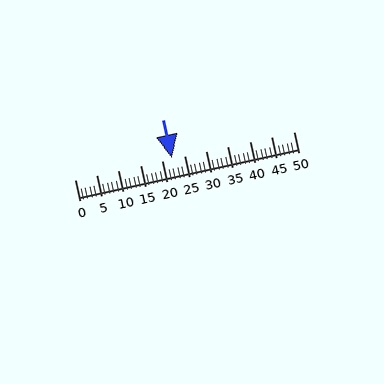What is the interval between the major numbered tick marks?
The major tick marks are spaced 5 units apart.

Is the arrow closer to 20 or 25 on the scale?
The arrow is closer to 20.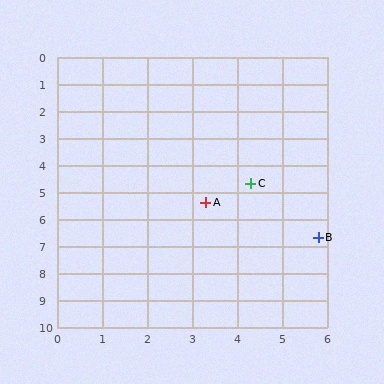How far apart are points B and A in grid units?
Points B and A are about 2.8 grid units apart.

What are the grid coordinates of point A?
Point A is at approximately (3.3, 5.4).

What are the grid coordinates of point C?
Point C is at approximately (4.3, 4.7).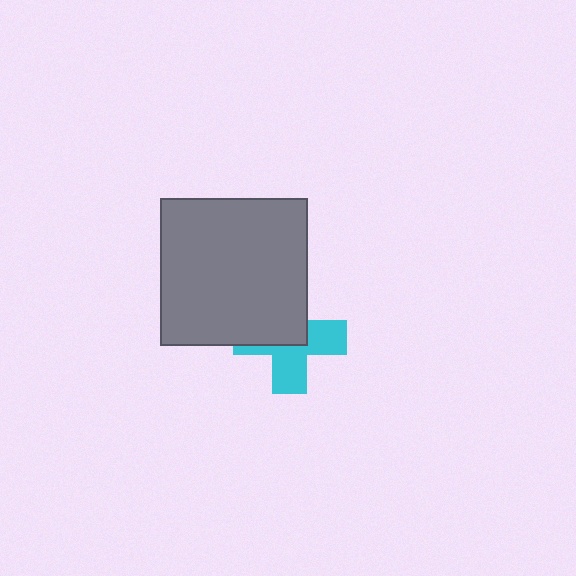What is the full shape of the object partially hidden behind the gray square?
The partially hidden object is a cyan cross.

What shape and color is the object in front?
The object in front is a gray square.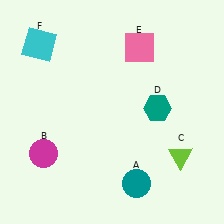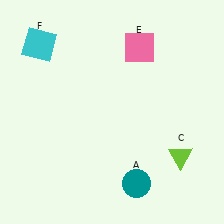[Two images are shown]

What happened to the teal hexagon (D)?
The teal hexagon (D) was removed in Image 2. It was in the top-right area of Image 1.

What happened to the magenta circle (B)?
The magenta circle (B) was removed in Image 2. It was in the bottom-left area of Image 1.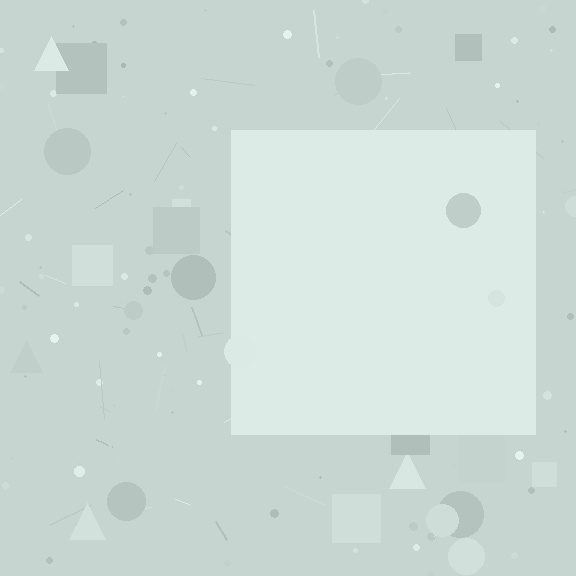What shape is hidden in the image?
A square is hidden in the image.